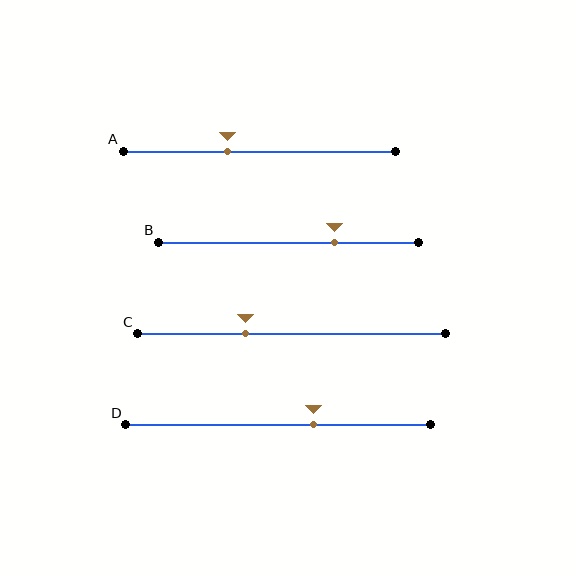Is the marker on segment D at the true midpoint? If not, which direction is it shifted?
No, the marker on segment D is shifted to the right by about 12% of the segment length.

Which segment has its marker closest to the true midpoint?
Segment D has its marker closest to the true midpoint.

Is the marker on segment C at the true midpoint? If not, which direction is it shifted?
No, the marker on segment C is shifted to the left by about 15% of the segment length.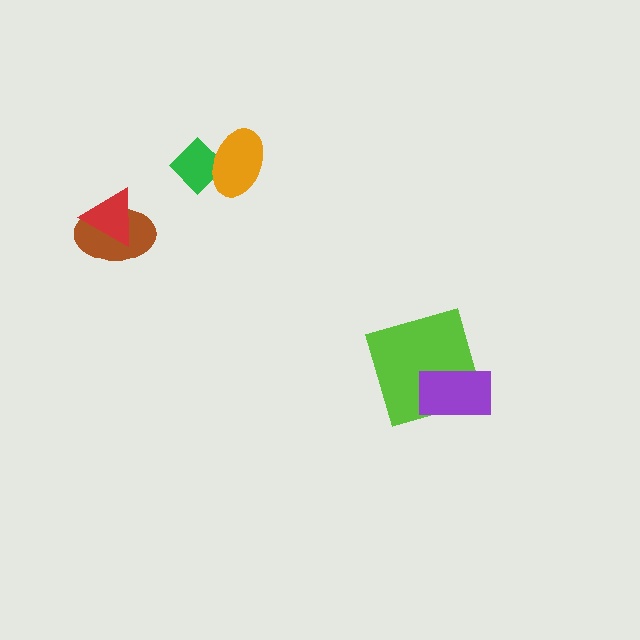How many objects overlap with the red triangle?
1 object overlaps with the red triangle.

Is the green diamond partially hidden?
Yes, it is partially covered by another shape.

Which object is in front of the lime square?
The purple rectangle is in front of the lime square.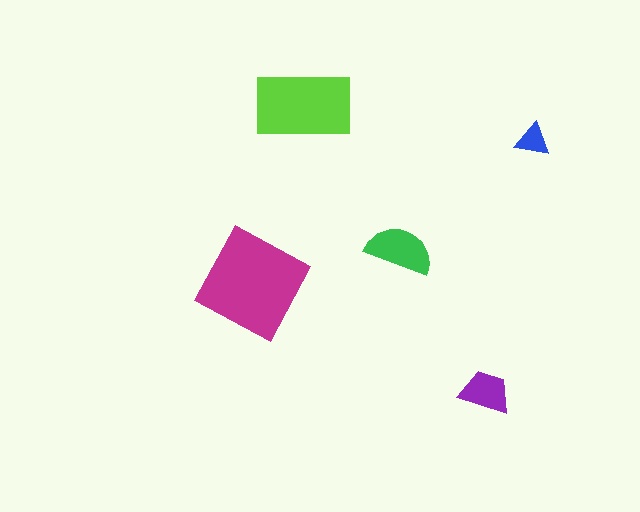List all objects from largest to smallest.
The magenta diamond, the lime rectangle, the green semicircle, the purple trapezoid, the blue triangle.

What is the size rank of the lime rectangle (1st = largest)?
2nd.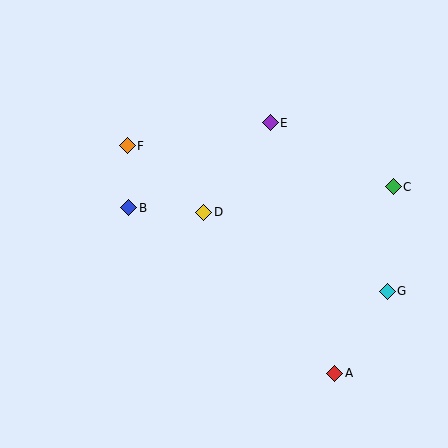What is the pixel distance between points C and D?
The distance between C and D is 192 pixels.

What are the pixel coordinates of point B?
Point B is at (129, 208).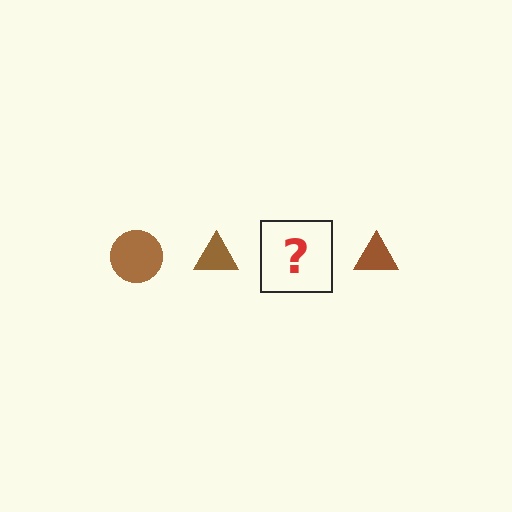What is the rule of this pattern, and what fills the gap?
The rule is that the pattern cycles through circle, triangle shapes in brown. The gap should be filled with a brown circle.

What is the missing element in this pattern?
The missing element is a brown circle.